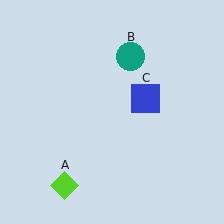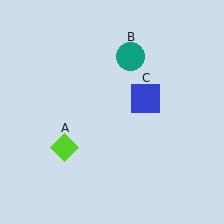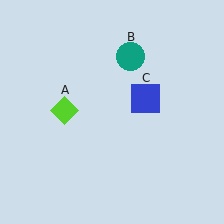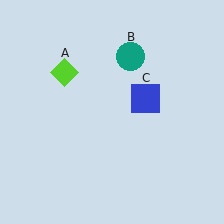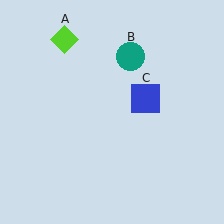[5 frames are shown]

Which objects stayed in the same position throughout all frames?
Teal circle (object B) and blue square (object C) remained stationary.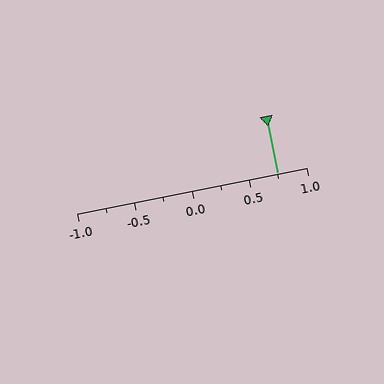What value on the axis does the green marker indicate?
The marker indicates approximately 0.75.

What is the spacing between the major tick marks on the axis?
The major ticks are spaced 0.5 apart.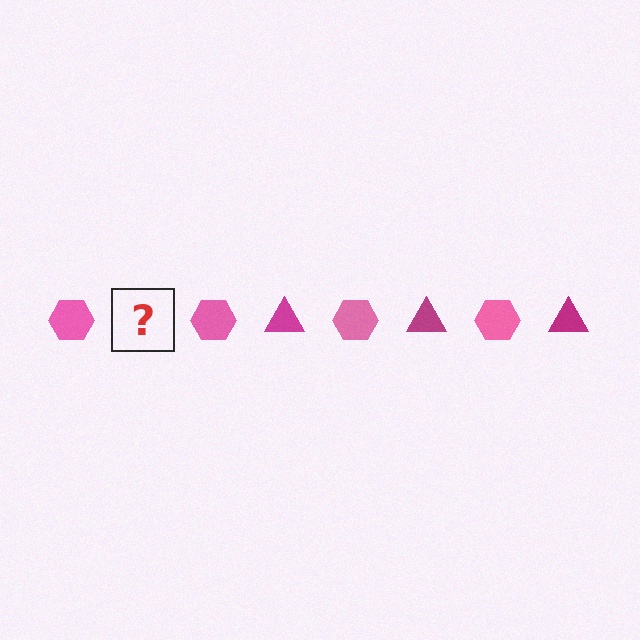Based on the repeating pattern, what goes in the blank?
The blank should be a magenta triangle.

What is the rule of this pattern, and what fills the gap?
The rule is that the pattern alternates between pink hexagon and magenta triangle. The gap should be filled with a magenta triangle.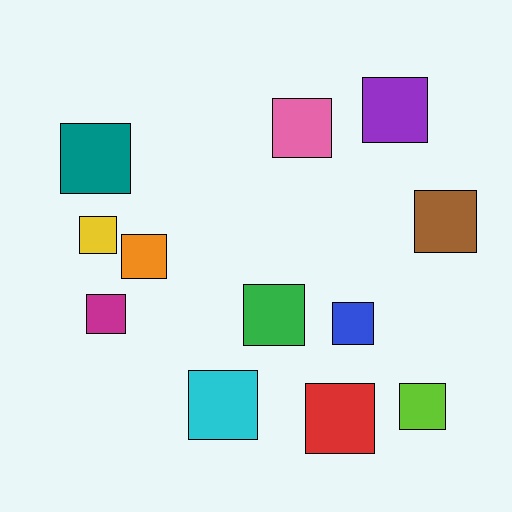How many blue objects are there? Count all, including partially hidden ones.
There is 1 blue object.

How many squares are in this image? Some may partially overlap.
There are 12 squares.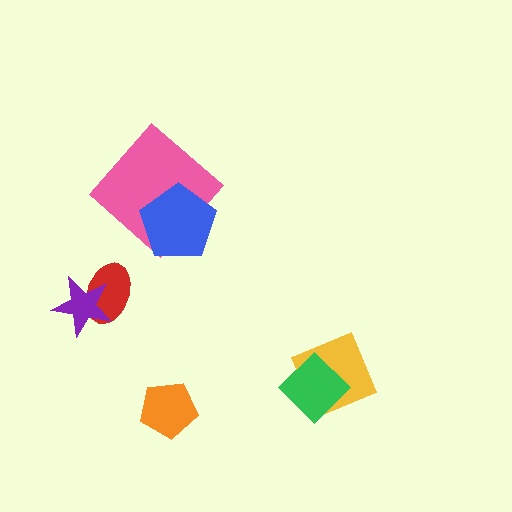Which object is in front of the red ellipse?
The purple star is in front of the red ellipse.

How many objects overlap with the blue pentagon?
1 object overlaps with the blue pentagon.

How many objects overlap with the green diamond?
1 object overlaps with the green diamond.